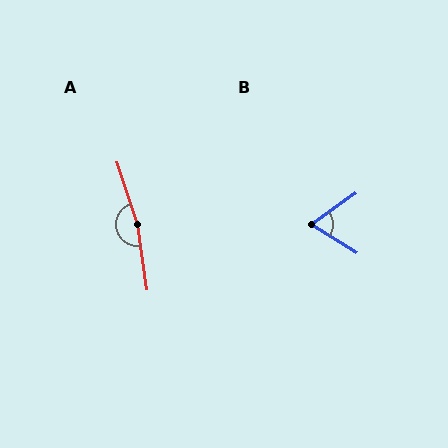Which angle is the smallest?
B, at approximately 67 degrees.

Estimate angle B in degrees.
Approximately 67 degrees.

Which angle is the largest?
A, at approximately 170 degrees.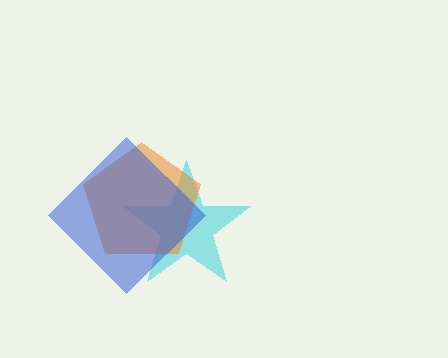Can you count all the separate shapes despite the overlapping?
Yes, there are 3 separate shapes.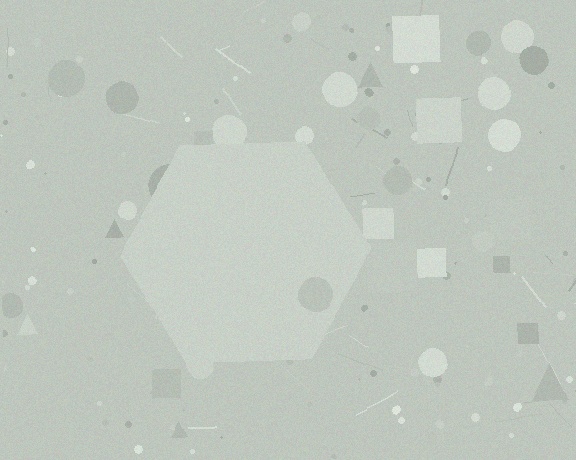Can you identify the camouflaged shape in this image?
The camouflaged shape is a hexagon.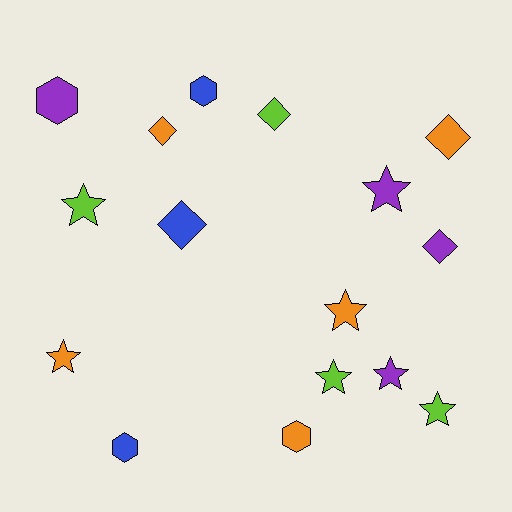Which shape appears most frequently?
Star, with 7 objects.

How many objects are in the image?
There are 16 objects.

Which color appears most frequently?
Orange, with 5 objects.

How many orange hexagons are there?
There is 1 orange hexagon.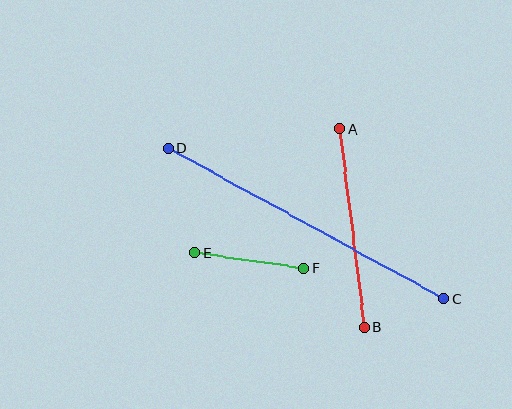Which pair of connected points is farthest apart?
Points C and D are farthest apart.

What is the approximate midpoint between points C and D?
The midpoint is at approximately (306, 223) pixels.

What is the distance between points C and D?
The distance is approximately 314 pixels.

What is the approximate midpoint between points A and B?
The midpoint is at approximately (352, 228) pixels.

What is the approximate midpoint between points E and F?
The midpoint is at approximately (249, 260) pixels.